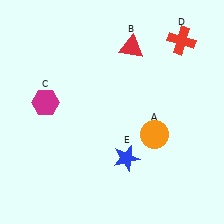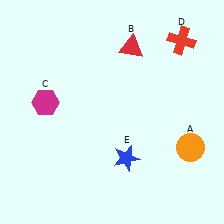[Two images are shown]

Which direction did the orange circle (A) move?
The orange circle (A) moved right.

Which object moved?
The orange circle (A) moved right.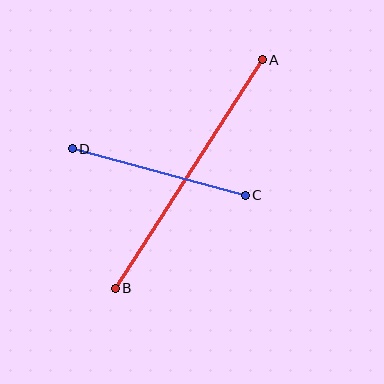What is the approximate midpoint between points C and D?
The midpoint is at approximately (159, 172) pixels.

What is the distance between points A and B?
The distance is approximately 272 pixels.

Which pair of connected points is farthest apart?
Points A and B are farthest apart.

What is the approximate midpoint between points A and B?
The midpoint is at approximately (189, 174) pixels.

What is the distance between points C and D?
The distance is approximately 179 pixels.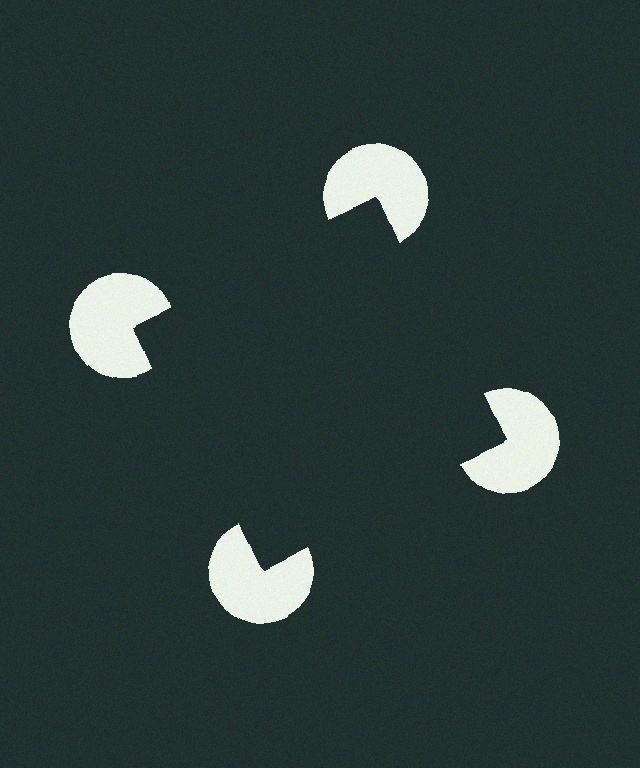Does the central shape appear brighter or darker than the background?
It typically appears slightly darker than the background, even though no actual brightness change is drawn.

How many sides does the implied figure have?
4 sides.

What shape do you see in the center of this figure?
An illusory square — its edges are inferred from the aligned wedge cuts in the pac-man discs, not physically drawn.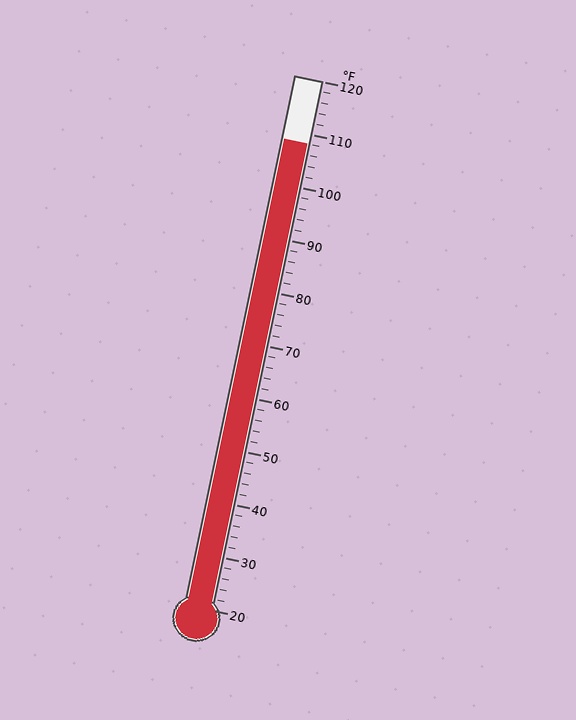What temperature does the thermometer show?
The thermometer shows approximately 108°F.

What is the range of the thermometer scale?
The thermometer scale ranges from 20°F to 120°F.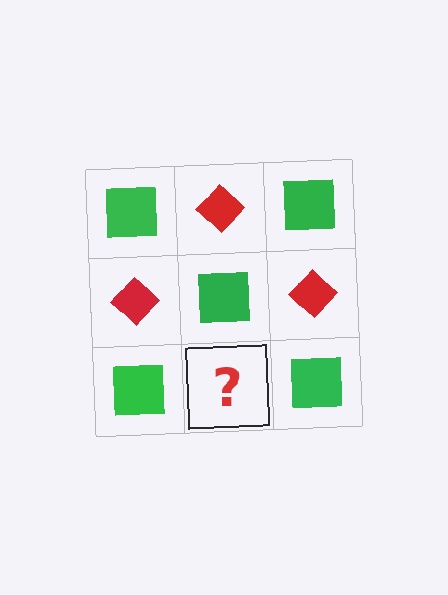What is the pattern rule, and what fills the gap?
The rule is that it alternates green square and red diamond in a checkerboard pattern. The gap should be filled with a red diamond.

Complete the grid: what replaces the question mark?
The question mark should be replaced with a red diamond.